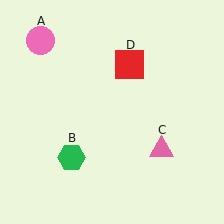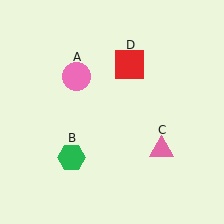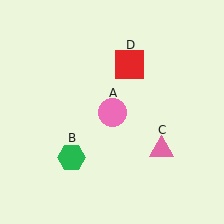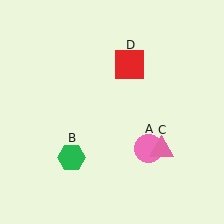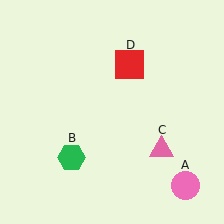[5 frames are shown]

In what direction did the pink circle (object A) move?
The pink circle (object A) moved down and to the right.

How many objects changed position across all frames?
1 object changed position: pink circle (object A).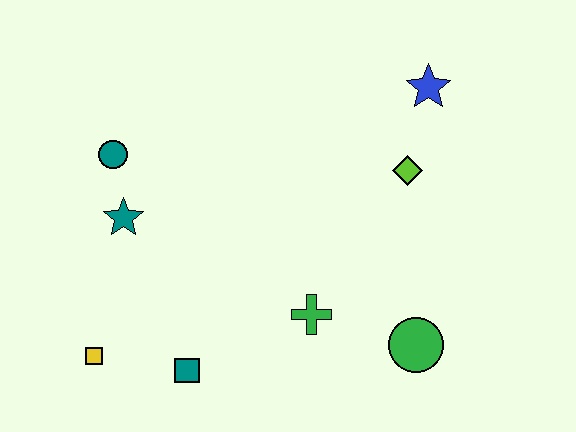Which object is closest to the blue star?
The lime diamond is closest to the blue star.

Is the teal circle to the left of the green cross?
Yes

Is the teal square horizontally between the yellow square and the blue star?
Yes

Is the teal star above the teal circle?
No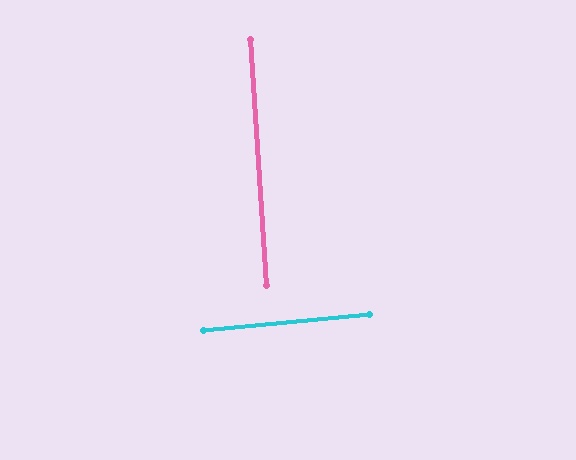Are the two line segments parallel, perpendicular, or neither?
Perpendicular — they meet at approximately 88°.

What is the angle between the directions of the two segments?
Approximately 88 degrees.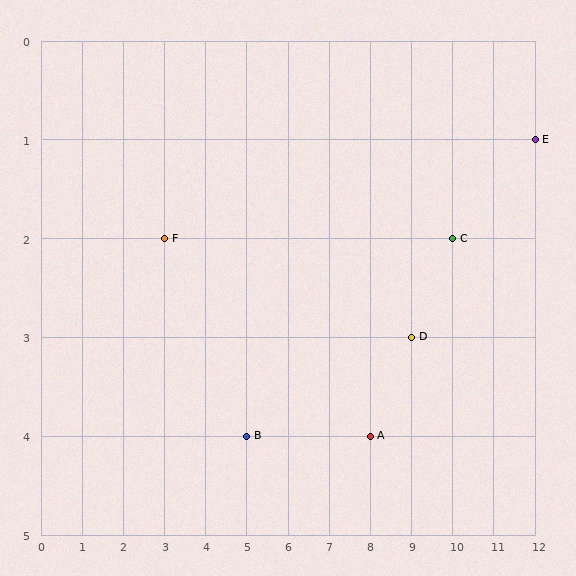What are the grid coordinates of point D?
Point D is at grid coordinates (9, 3).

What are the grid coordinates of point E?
Point E is at grid coordinates (12, 1).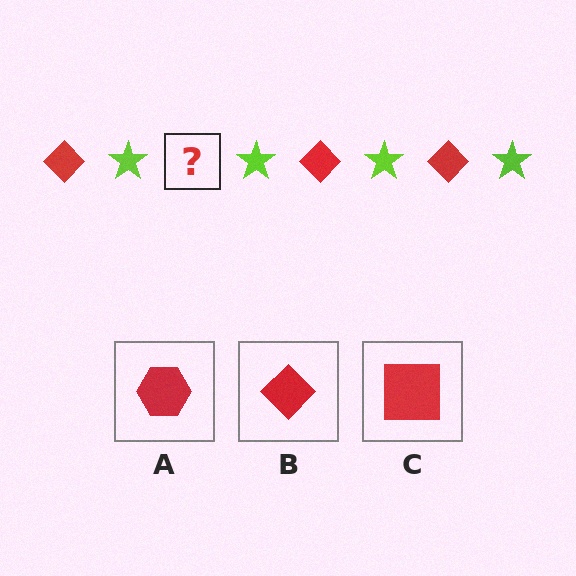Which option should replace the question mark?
Option B.